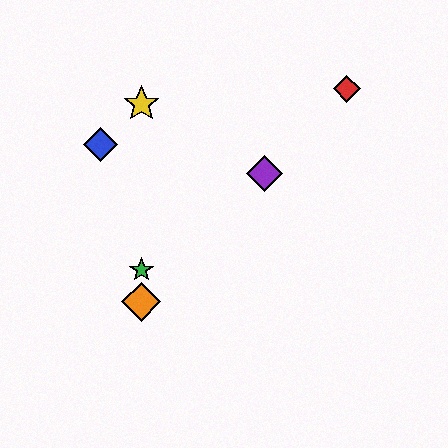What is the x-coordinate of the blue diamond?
The blue diamond is at x≈101.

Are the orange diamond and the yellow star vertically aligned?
Yes, both are at x≈141.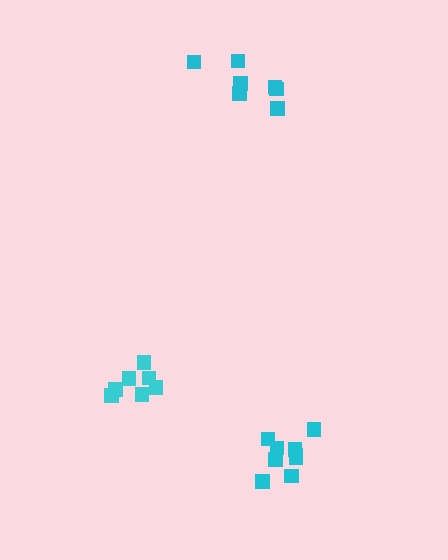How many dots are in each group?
Group 1: 9 dots, Group 2: 7 dots, Group 3: 7 dots (23 total).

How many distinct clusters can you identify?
There are 3 distinct clusters.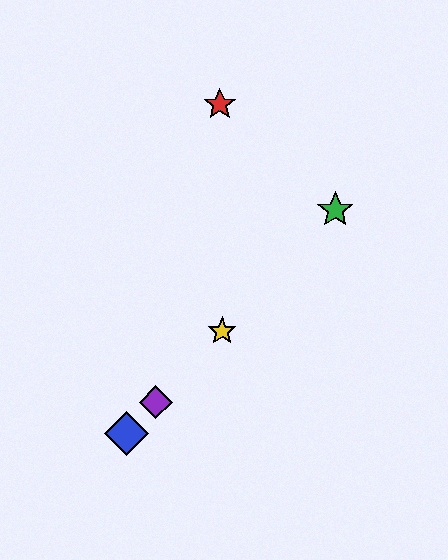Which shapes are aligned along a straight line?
The blue diamond, the green star, the yellow star, the purple diamond are aligned along a straight line.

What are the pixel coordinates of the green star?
The green star is at (335, 210).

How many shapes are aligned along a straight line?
4 shapes (the blue diamond, the green star, the yellow star, the purple diamond) are aligned along a straight line.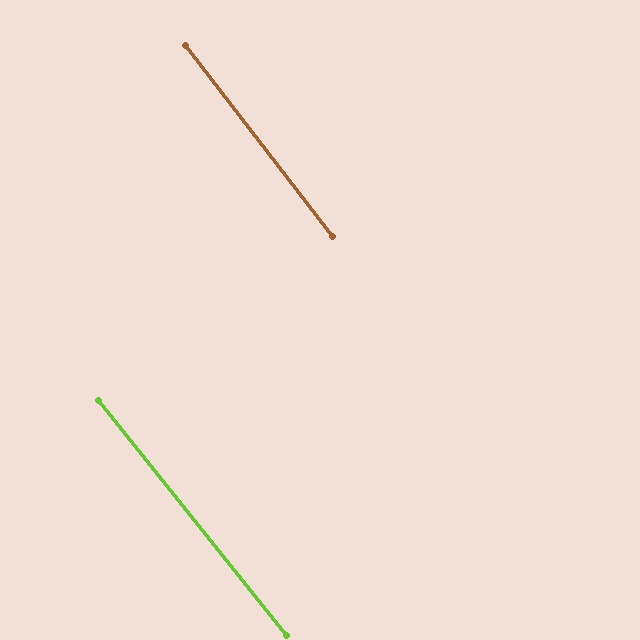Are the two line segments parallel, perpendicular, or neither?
Parallel — their directions differ by only 1.3°.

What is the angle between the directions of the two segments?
Approximately 1 degree.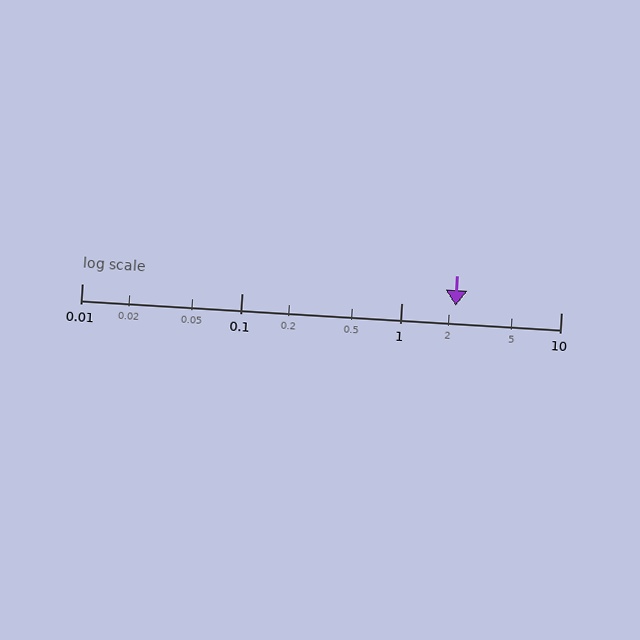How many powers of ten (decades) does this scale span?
The scale spans 3 decades, from 0.01 to 10.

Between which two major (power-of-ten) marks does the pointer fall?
The pointer is between 1 and 10.